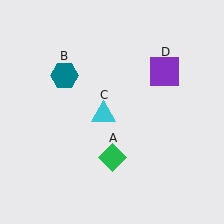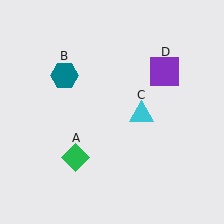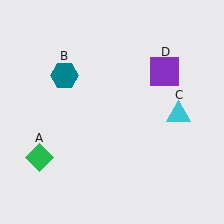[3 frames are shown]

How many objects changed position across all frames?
2 objects changed position: green diamond (object A), cyan triangle (object C).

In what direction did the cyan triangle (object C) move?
The cyan triangle (object C) moved right.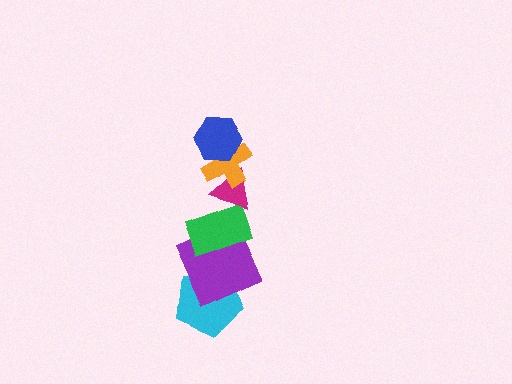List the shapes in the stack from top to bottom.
From top to bottom: the blue hexagon, the orange cross, the magenta triangle, the green rectangle, the purple square, the cyan pentagon.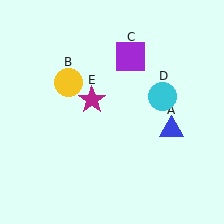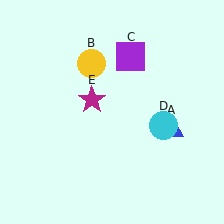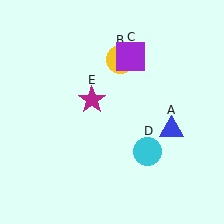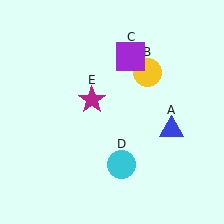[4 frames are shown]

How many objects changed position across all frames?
2 objects changed position: yellow circle (object B), cyan circle (object D).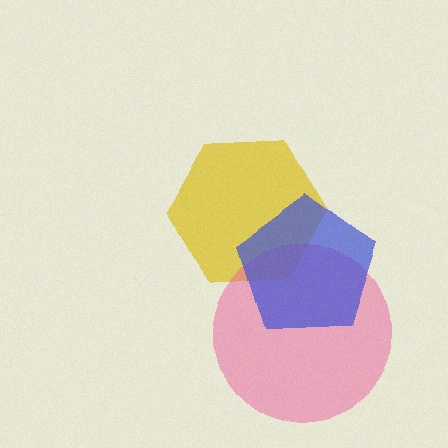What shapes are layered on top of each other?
The layered shapes are: a yellow hexagon, a pink circle, a blue pentagon.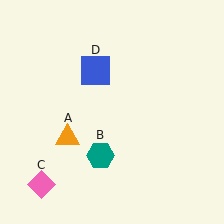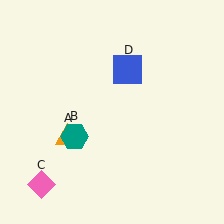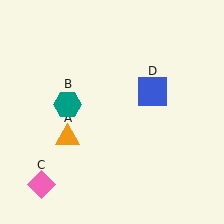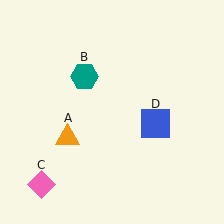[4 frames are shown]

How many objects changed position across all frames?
2 objects changed position: teal hexagon (object B), blue square (object D).